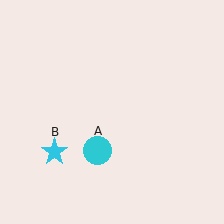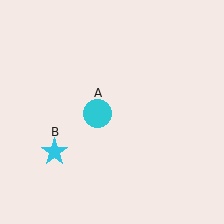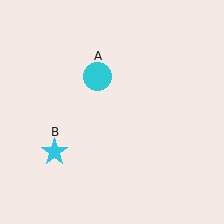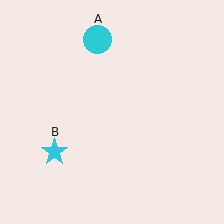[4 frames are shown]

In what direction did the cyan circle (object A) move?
The cyan circle (object A) moved up.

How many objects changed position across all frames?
1 object changed position: cyan circle (object A).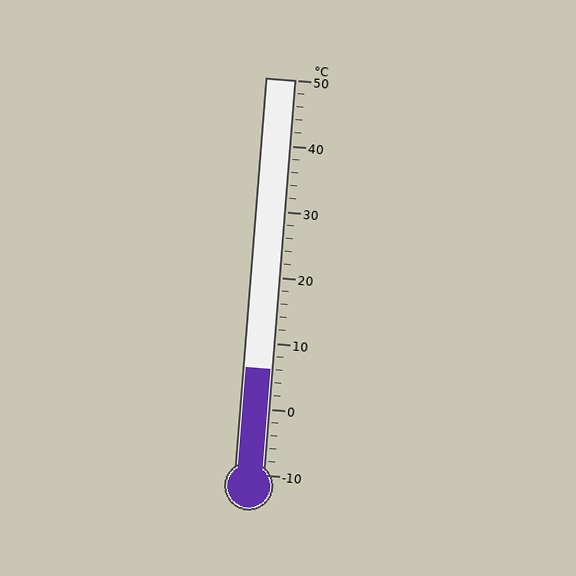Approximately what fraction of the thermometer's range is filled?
The thermometer is filled to approximately 25% of its range.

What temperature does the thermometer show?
The thermometer shows approximately 6°C.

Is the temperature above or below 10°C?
The temperature is below 10°C.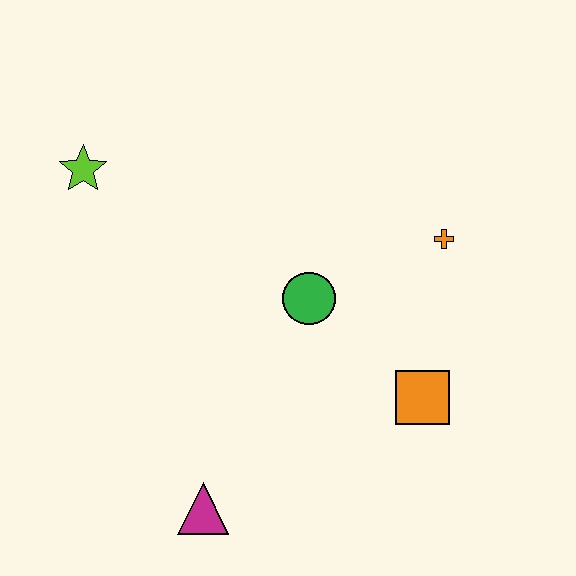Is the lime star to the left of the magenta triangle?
Yes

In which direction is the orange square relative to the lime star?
The orange square is to the right of the lime star.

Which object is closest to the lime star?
The green circle is closest to the lime star.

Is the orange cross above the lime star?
No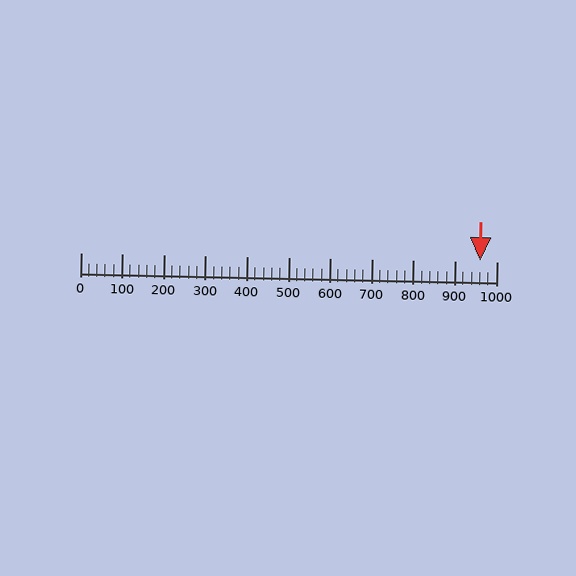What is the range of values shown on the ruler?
The ruler shows values from 0 to 1000.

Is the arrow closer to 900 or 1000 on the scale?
The arrow is closer to 1000.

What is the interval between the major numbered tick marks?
The major tick marks are spaced 100 units apart.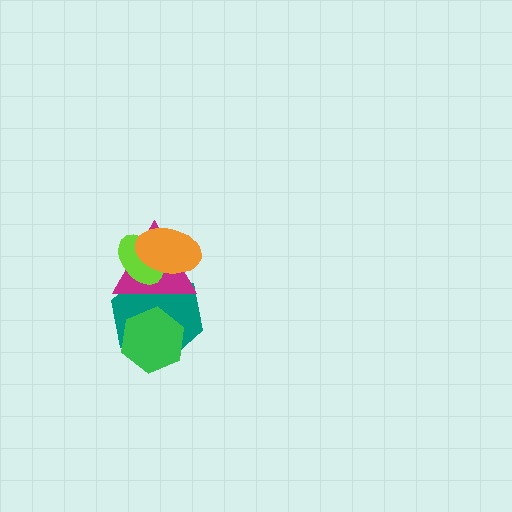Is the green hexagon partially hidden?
No, no other shape covers it.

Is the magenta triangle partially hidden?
Yes, it is partially covered by another shape.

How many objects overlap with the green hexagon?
2 objects overlap with the green hexagon.